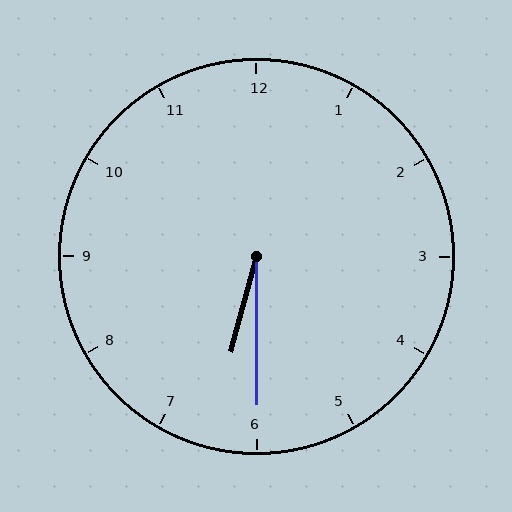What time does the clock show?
6:30.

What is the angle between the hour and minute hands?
Approximately 15 degrees.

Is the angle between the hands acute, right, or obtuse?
It is acute.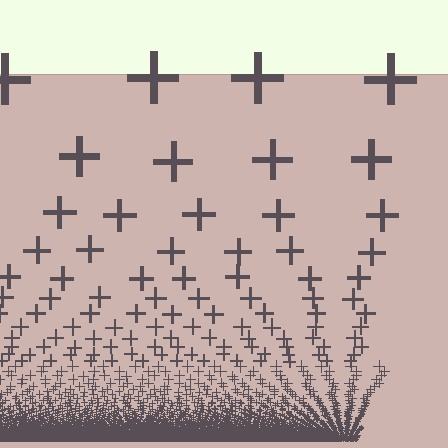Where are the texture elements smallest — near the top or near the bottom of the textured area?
Near the bottom.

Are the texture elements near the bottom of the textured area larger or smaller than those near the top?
Smaller. The gradient is inverted — elements near the bottom are smaller and denser.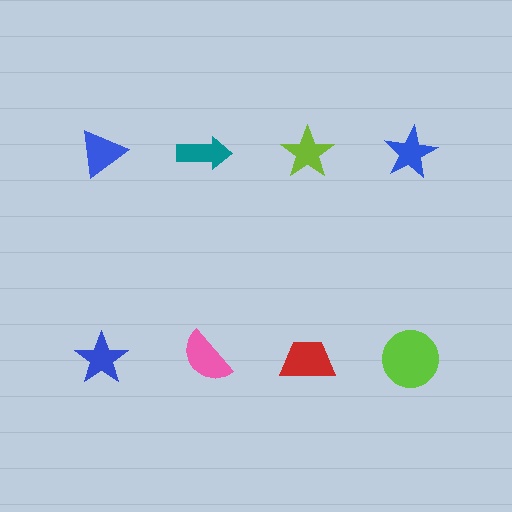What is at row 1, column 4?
A blue star.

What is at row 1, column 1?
A blue triangle.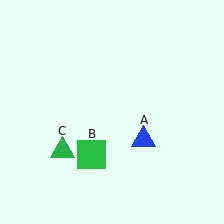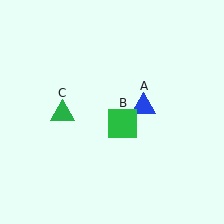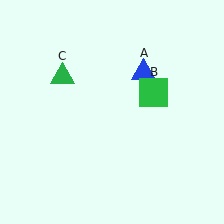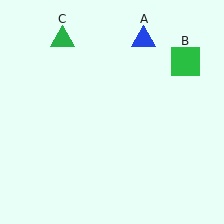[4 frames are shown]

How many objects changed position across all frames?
3 objects changed position: blue triangle (object A), green square (object B), green triangle (object C).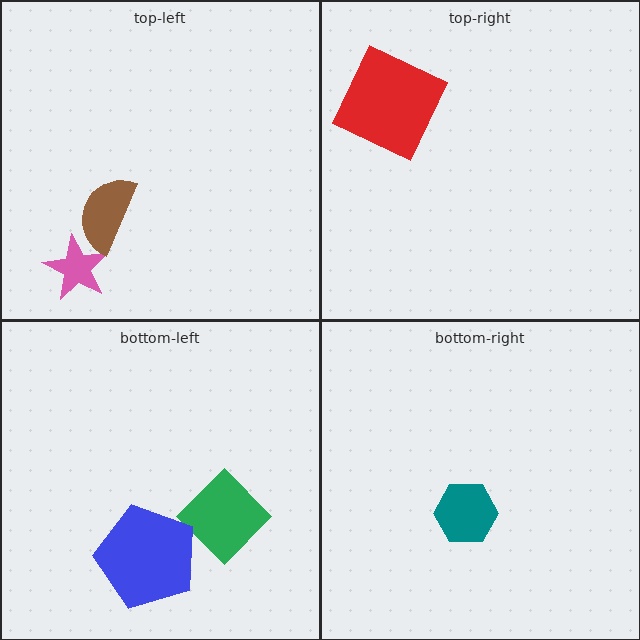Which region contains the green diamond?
The bottom-left region.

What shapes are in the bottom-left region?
The green diamond, the blue pentagon.